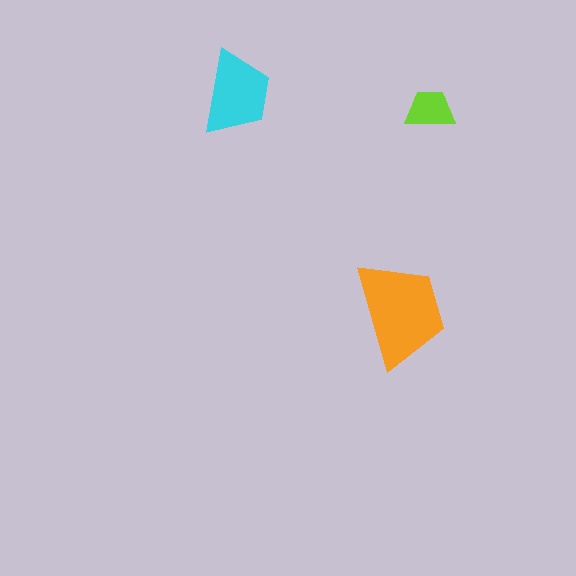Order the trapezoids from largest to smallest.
the orange one, the cyan one, the lime one.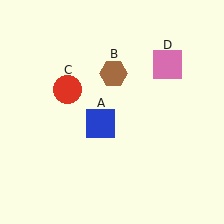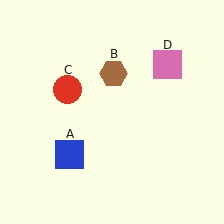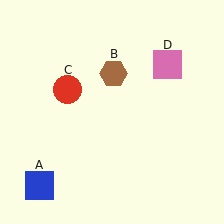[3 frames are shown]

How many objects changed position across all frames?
1 object changed position: blue square (object A).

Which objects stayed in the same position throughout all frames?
Brown hexagon (object B) and red circle (object C) and pink square (object D) remained stationary.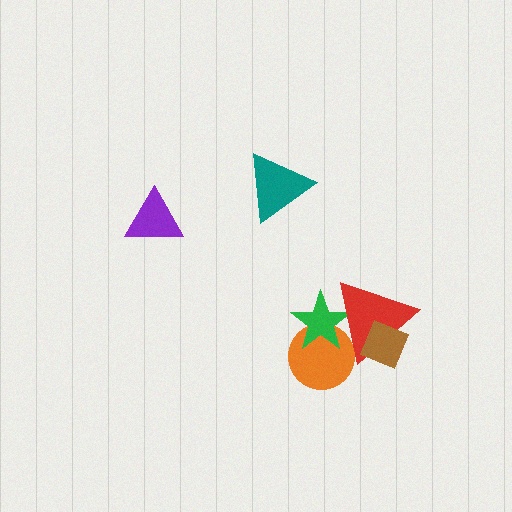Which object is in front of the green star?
The red triangle is in front of the green star.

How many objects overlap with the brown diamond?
1 object overlaps with the brown diamond.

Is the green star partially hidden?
Yes, it is partially covered by another shape.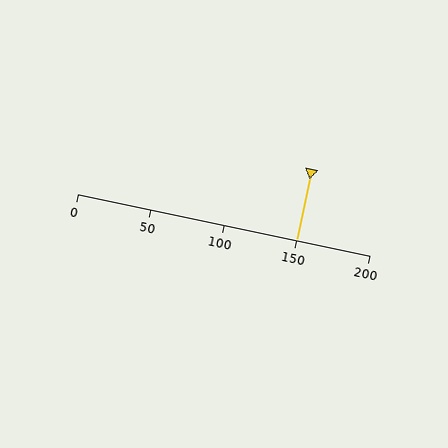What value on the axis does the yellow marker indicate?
The marker indicates approximately 150.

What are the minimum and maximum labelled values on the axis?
The axis runs from 0 to 200.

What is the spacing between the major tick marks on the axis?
The major ticks are spaced 50 apart.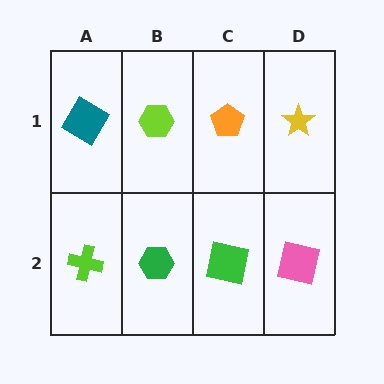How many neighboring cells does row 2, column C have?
3.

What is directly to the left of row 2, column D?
A green square.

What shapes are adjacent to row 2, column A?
A teal diamond (row 1, column A), a green hexagon (row 2, column B).